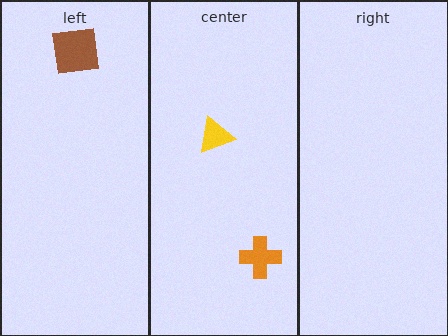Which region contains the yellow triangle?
The center region.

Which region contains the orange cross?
The center region.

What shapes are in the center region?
The orange cross, the yellow triangle.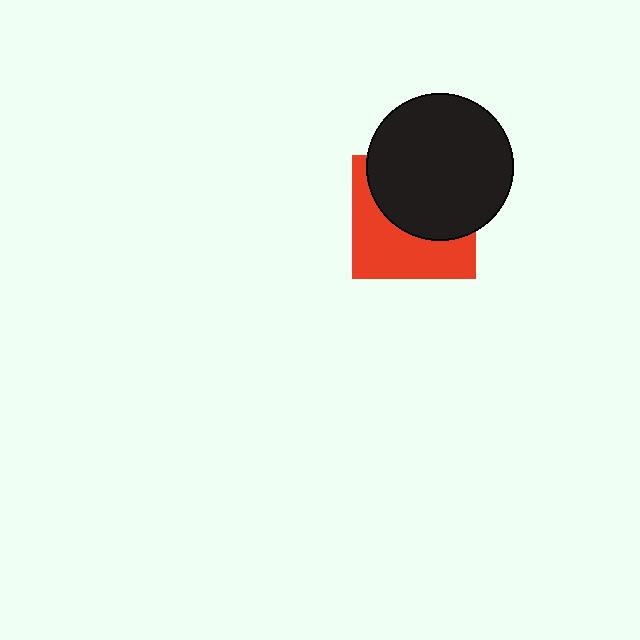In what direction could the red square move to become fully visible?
The red square could move down. That would shift it out from behind the black circle entirely.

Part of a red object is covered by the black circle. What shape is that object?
It is a square.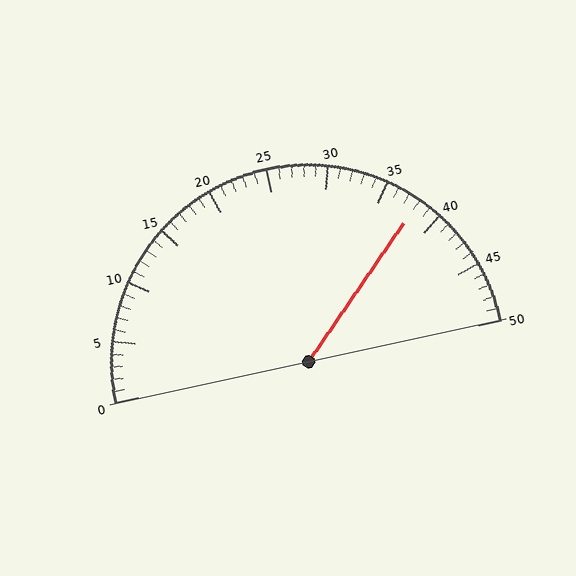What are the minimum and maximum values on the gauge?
The gauge ranges from 0 to 50.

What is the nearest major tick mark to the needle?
The nearest major tick mark is 40.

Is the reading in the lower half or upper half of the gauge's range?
The reading is in the upper half of the range (0 to 50).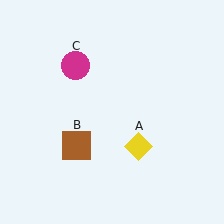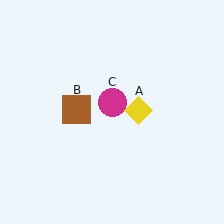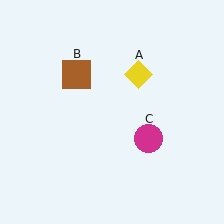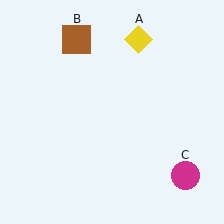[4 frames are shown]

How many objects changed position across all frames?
3 objects changed position: yellow diamond (object A), brown square (object B), magenta circle (object C).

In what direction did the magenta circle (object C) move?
The magenta circle (object C) moved down and to the right.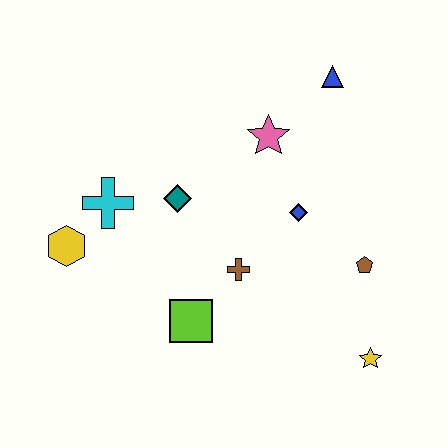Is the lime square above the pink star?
No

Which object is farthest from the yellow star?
The yellow hexagon is farthest from the yellow star.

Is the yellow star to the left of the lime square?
No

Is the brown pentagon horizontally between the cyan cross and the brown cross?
No